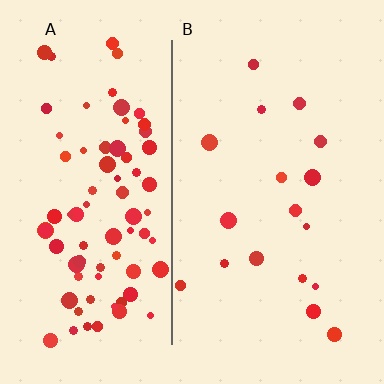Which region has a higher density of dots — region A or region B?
A (the left).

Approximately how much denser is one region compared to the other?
Approximately 4.7× — region A over region B.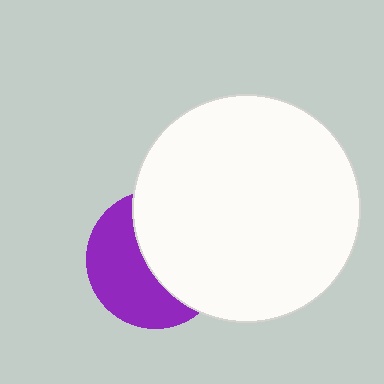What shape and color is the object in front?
The object in front is a white circle.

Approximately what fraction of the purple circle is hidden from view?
Roughly 52% of the purple circle is hidden behind the white circle.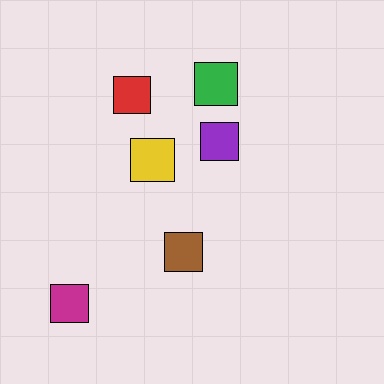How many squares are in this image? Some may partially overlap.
There are 6 squares.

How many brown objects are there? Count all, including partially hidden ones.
There is 1 brown object.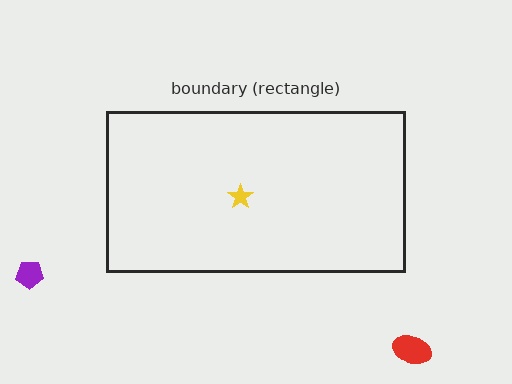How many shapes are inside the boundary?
1 inside, 2 outside.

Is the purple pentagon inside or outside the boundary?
Outside.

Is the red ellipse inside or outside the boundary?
Outside.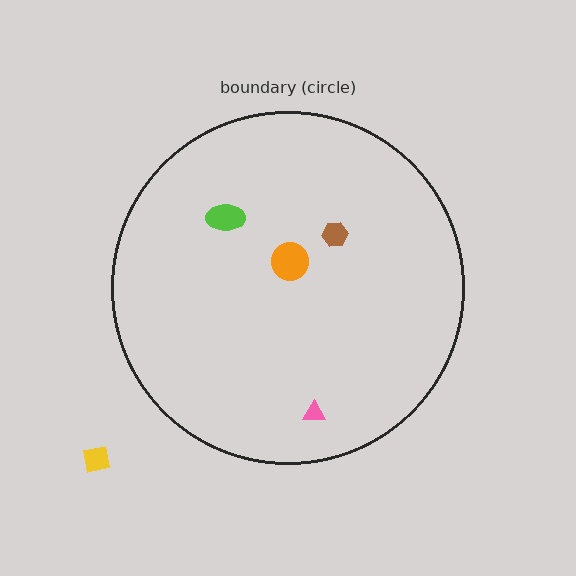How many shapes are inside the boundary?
4 inside, 1 outside.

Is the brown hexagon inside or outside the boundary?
Inside.